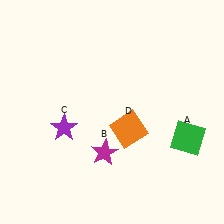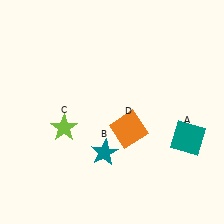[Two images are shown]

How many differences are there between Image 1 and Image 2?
There are 3 differences between the two images.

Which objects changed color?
A changed from green to teal. B changed from magenta to teal. C changed from purple to lime.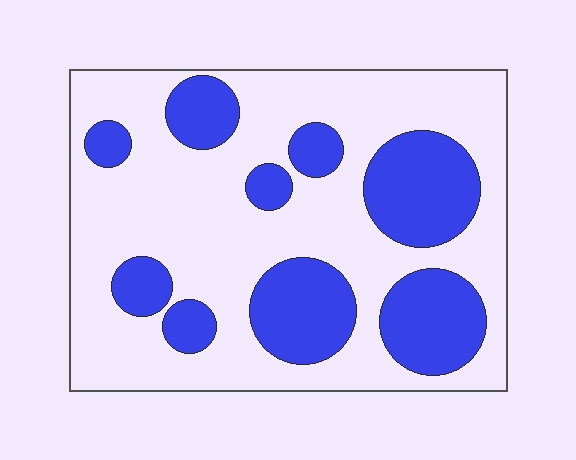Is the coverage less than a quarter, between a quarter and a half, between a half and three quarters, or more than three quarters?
Between a quarter and a half.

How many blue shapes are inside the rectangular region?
9.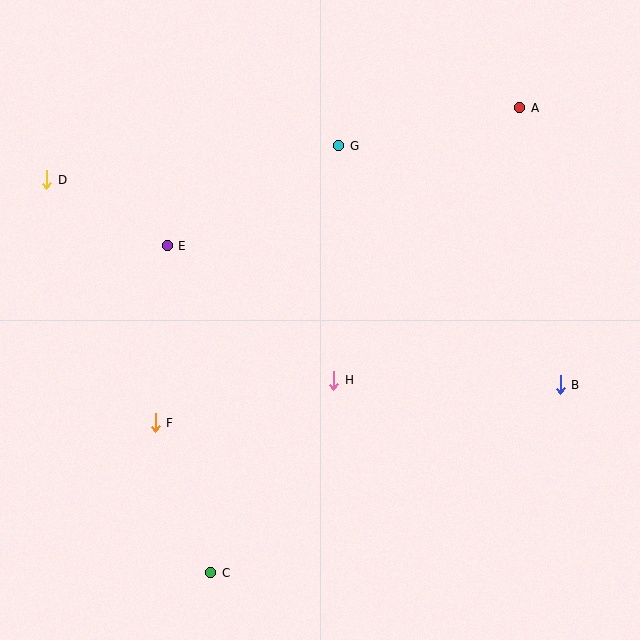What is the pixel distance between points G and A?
The distance between G and A is 185 pixels.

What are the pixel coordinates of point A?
Point A is at (520, 108).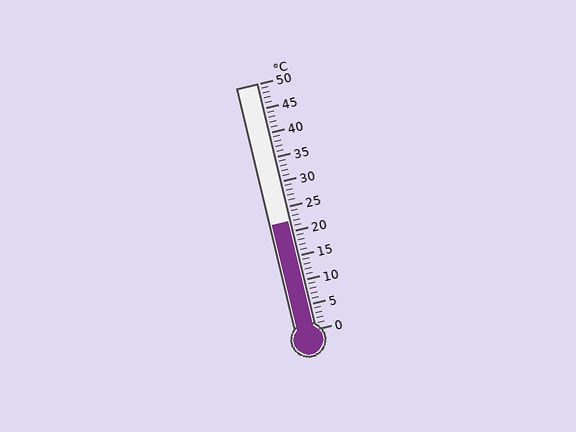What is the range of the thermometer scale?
The thermometer scale ranges from 0°C to 50°C.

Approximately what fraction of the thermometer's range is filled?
The thermometer is filled to approximately 45% of its range.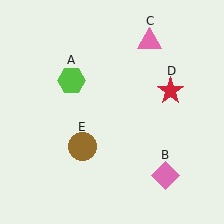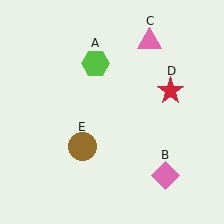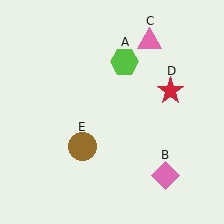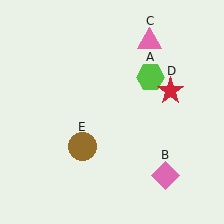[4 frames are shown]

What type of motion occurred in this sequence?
The lime hexagon (object A) rotated clockwise around the center of the scene.